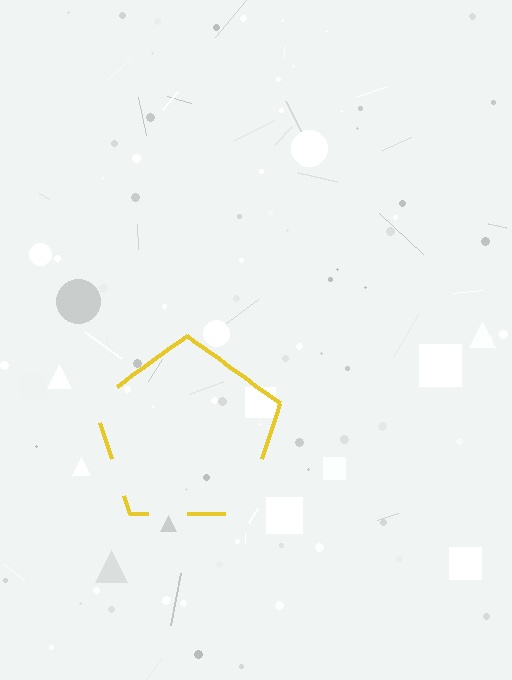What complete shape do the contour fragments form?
The contour fragments form a pentagon.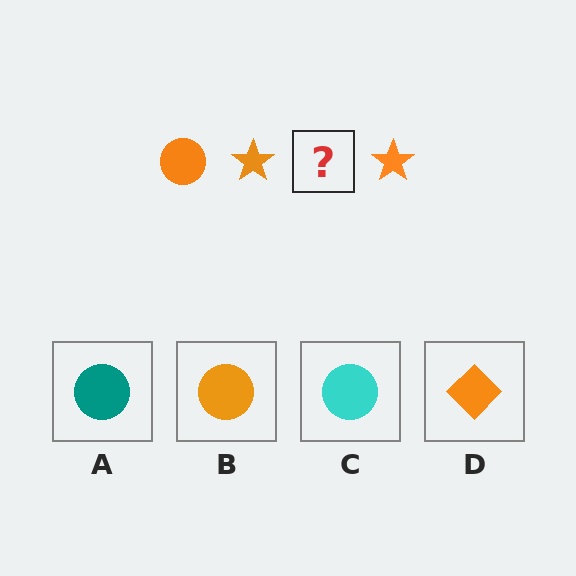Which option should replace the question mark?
Option B.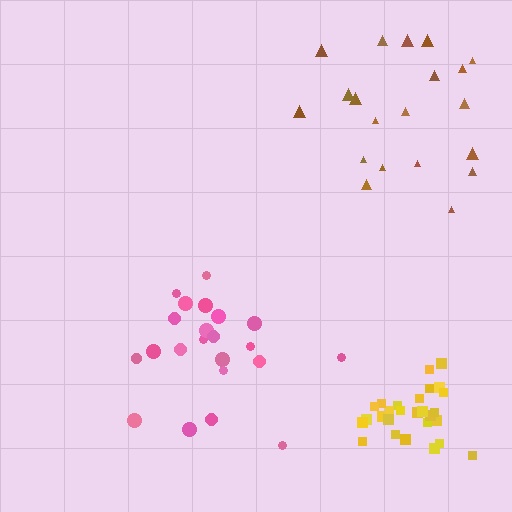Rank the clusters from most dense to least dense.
yellow, pink, brown.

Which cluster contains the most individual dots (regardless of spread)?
Yellow (28).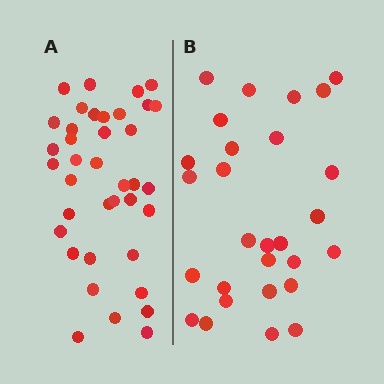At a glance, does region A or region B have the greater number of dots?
Region A (the left region) has more dots.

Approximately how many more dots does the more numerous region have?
Region A has roughly 10 or so more dots than region B.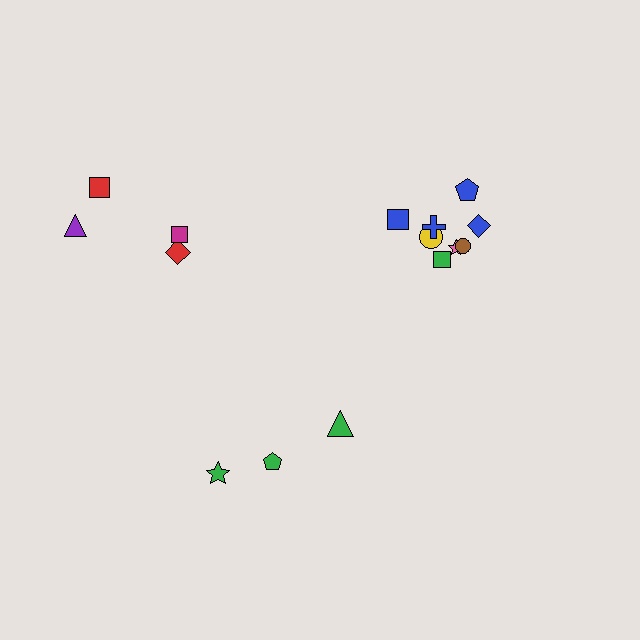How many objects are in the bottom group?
There are 3 objects.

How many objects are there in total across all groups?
There are 15 objects.